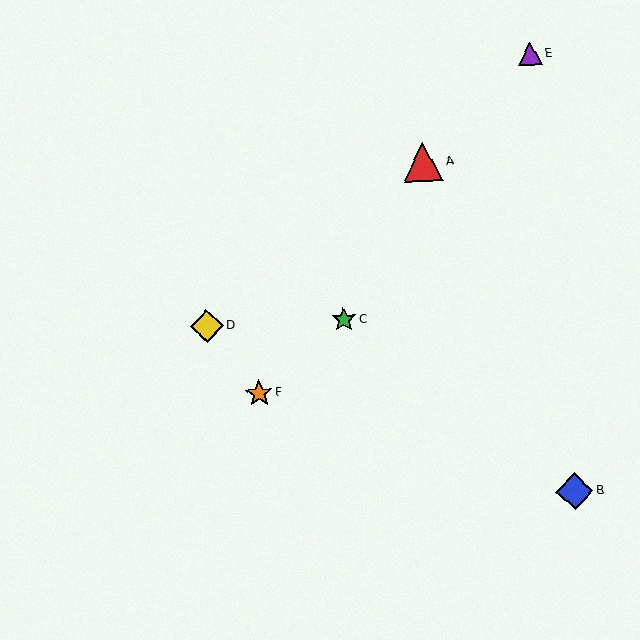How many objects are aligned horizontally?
2 objects (C, D) are aligned horizontally.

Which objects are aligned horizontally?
Objects C, D are aligned horizontally.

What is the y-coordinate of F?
Object F is at y≈393.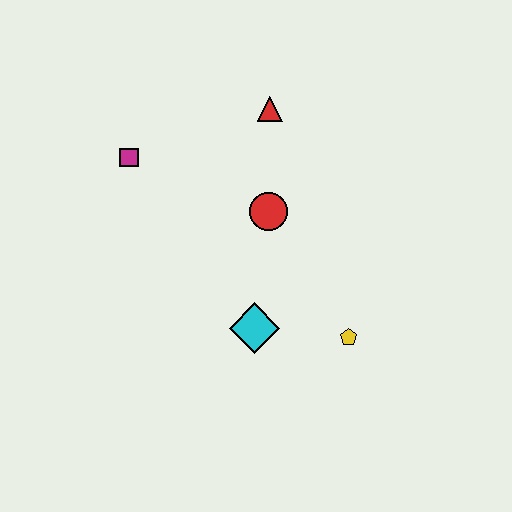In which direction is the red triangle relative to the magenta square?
The red triangle is to the right of the magenta square.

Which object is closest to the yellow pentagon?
The cyan diamond is closest to the yellow pentagon.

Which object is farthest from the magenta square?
The yellow pentagon is farthest from the magenta square.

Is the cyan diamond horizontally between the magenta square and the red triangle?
Yes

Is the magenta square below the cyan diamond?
No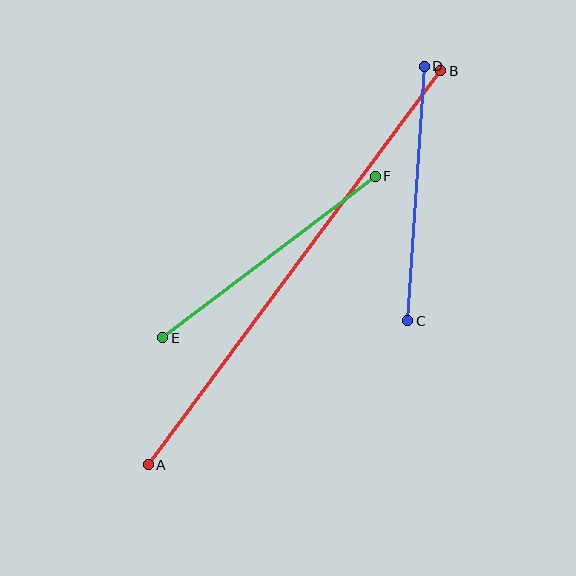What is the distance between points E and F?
The distance is approximately 267 pixels.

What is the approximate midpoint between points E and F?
The midpoint is at approximately (269, 257) pixels.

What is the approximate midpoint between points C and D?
The midpoint is at approximately (416, 194) pixels.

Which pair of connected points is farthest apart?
Points A and B are farthest apart.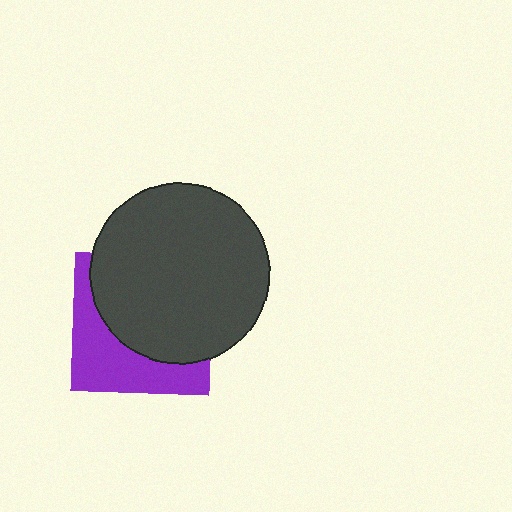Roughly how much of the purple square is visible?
A small part of it is visible (roughly 40%).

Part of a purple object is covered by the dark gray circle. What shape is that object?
It is a square.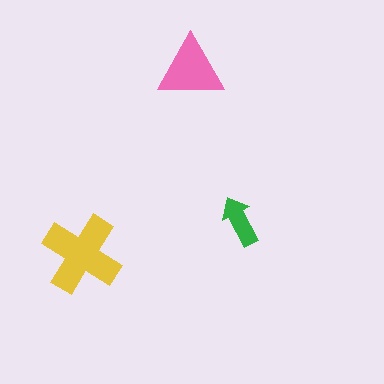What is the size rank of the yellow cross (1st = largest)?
1st.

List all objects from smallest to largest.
The green arrow, the pink triangle, the yellow cross.